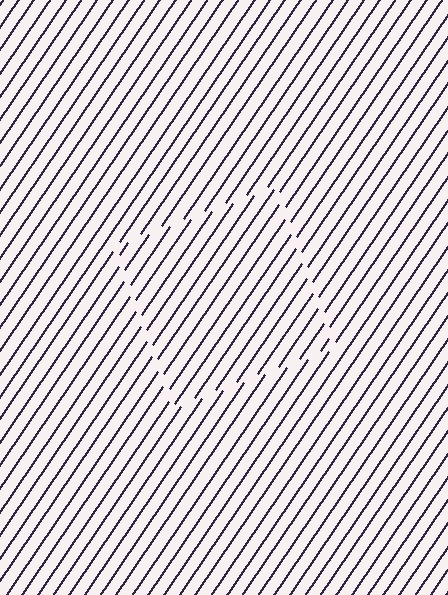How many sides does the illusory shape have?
4 sides — the line-ends trace a square.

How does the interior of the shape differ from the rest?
The interior of the shape contains the same grating, shifted by half a period — the contour is defined by the phase discontinuity where line-ends from the inner and outer gratings abut.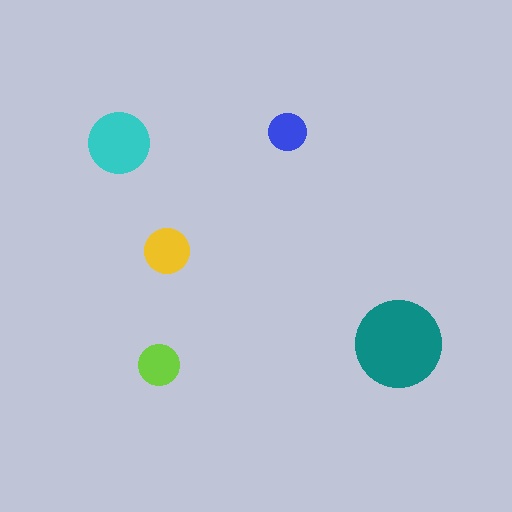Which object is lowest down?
The lime circle is bottommost.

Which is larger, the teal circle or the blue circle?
The teal one.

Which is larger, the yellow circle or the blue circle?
The yellow one.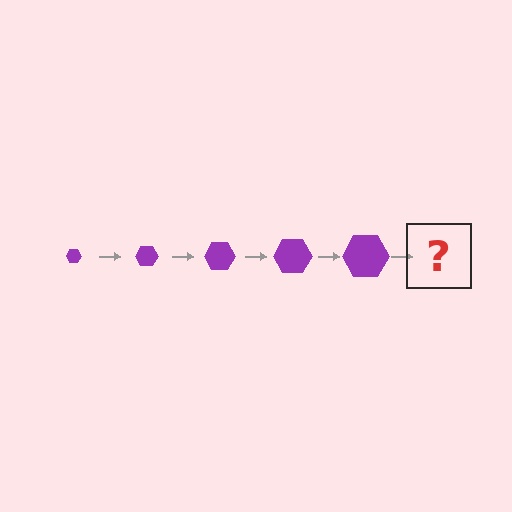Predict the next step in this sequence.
The next step is a purple hexagon, larger than the previous one.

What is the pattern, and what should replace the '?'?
The pattern is that the hexagon gets progressively larger each step. The '?' should be a purple hexagon, larger than the previous one.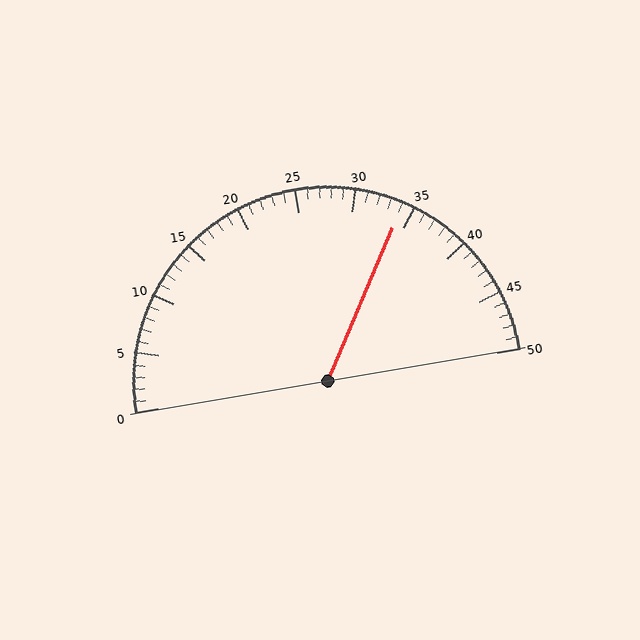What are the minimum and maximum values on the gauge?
The gauge ranges from 0 to 50.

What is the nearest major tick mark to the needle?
The nearest major tick mark is 35.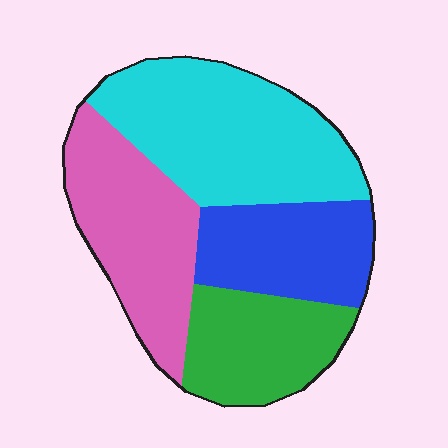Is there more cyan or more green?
Cyan.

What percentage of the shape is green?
Green covers about 20% of the shape.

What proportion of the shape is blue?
Blue covers about 20% of the shape.